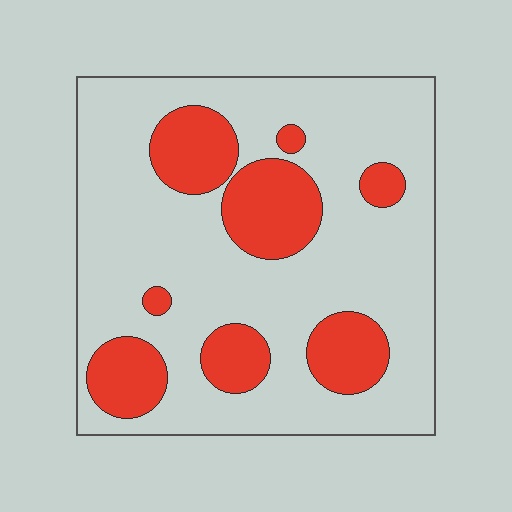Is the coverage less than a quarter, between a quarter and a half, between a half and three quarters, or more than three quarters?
Less than a quarter.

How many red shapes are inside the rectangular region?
8.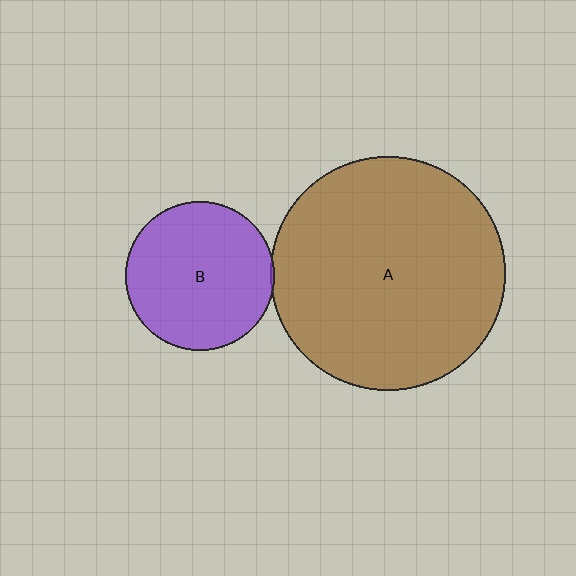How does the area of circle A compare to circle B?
Approximately 2.5 times.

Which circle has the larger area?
Circle A (brown).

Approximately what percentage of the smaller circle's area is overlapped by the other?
Approximately 5%.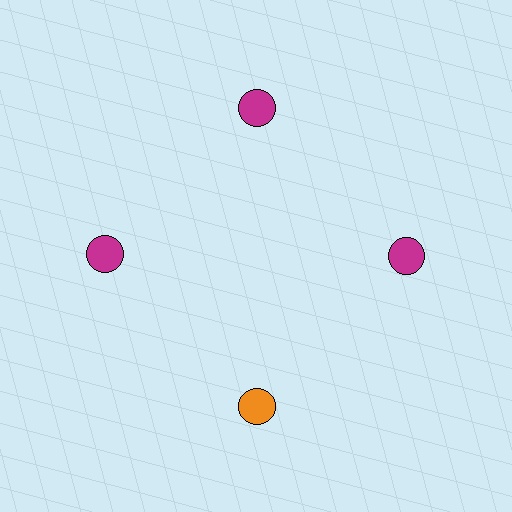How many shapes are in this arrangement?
There are 4 shapes arranged in a ring pattern.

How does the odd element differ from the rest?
It has a different color: orange instead of magenta.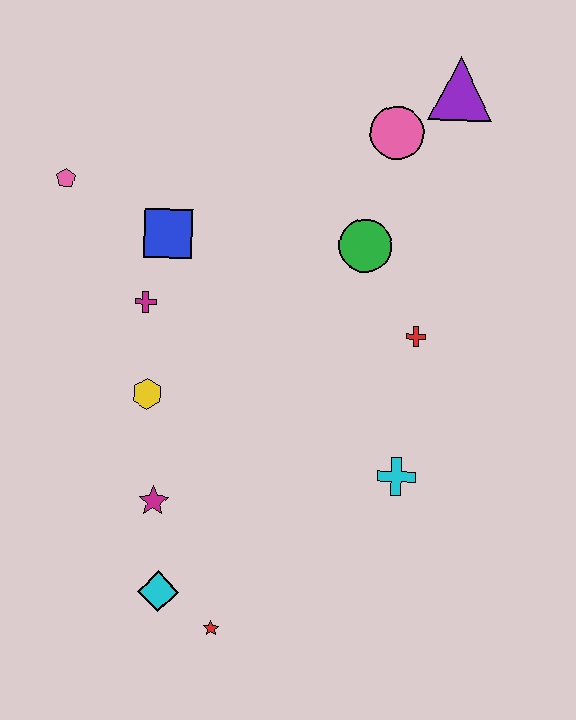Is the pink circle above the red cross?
Yes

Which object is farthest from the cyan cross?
The pink pentagon is farthest from the cyan cross.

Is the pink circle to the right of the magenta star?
Yes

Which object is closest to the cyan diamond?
The red star is closest to the cyan diamond.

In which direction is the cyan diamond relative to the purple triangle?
The cyan diamond is below the purple triangle.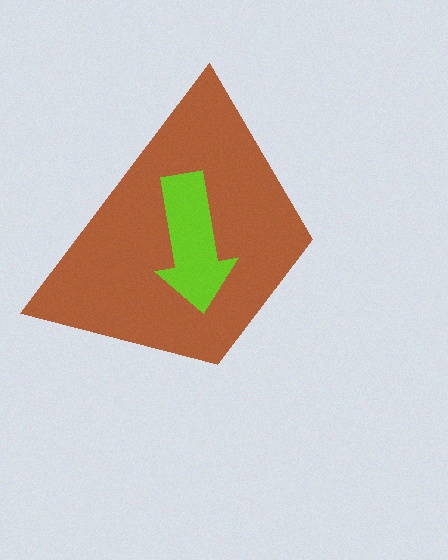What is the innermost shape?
The lime arrow.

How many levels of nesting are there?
2.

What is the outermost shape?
The brown trapezoid.